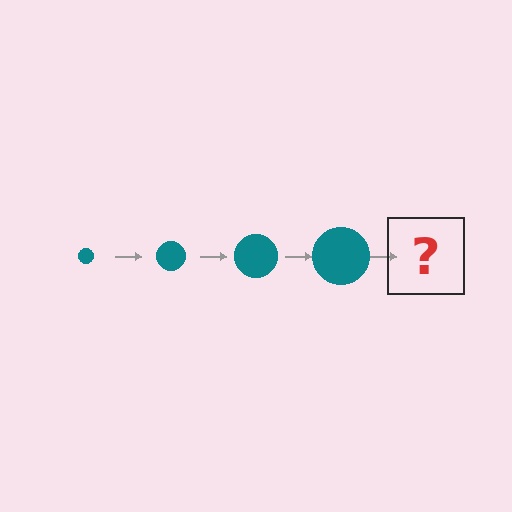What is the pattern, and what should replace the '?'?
The pattern is that the circle gets progressively larger each step. The '?' should be a teal circle, larger than the previous one.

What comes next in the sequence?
The next element should be a teal circle, larger than the previous one.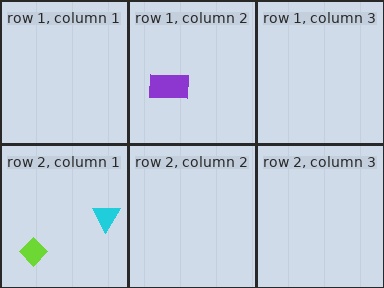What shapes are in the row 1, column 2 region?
The purple rectangle.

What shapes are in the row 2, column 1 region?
The lime diamond, the cyan triangle.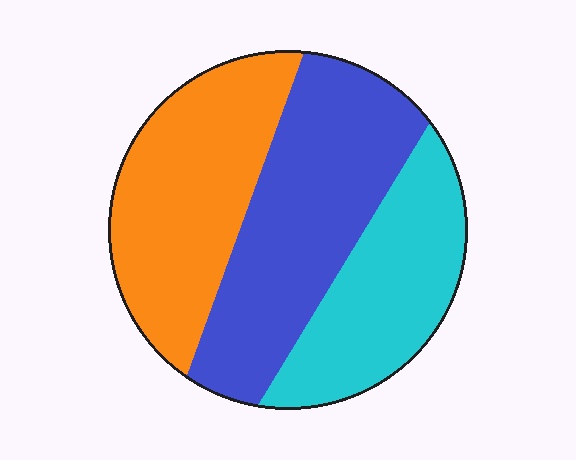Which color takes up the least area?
Cyan, at roughly 25%.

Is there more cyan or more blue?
Blue.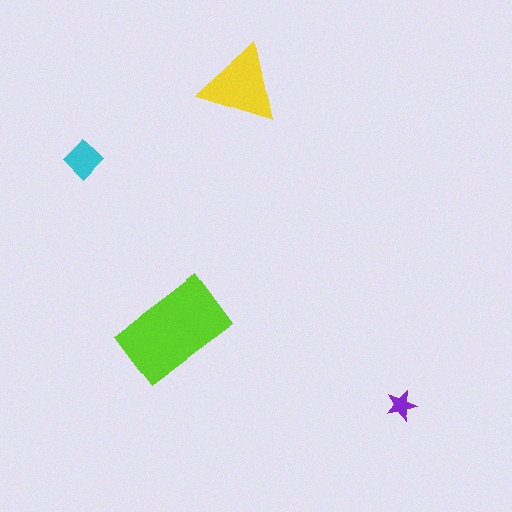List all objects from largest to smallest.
The lime rectangle, the yellow triangle, the cyan diamond, the purple star.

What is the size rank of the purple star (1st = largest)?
4th.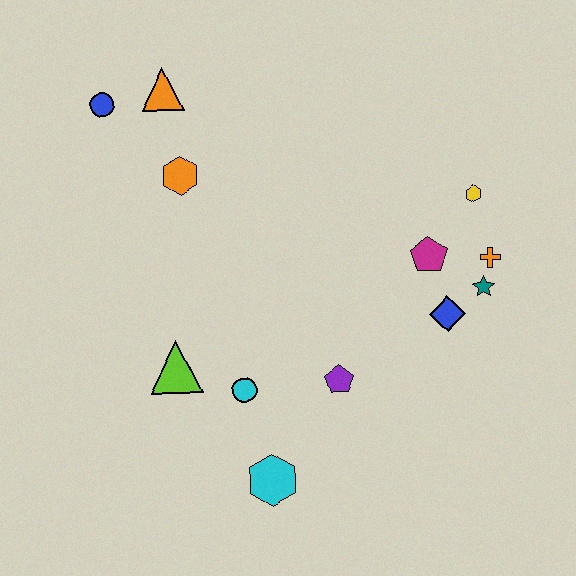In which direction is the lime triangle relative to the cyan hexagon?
The lime triangle is above the cyan hexagon.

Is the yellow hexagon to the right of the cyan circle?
Yes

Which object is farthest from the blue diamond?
The blue circle is farthest from the blue diamond.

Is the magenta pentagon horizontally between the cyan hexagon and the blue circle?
No